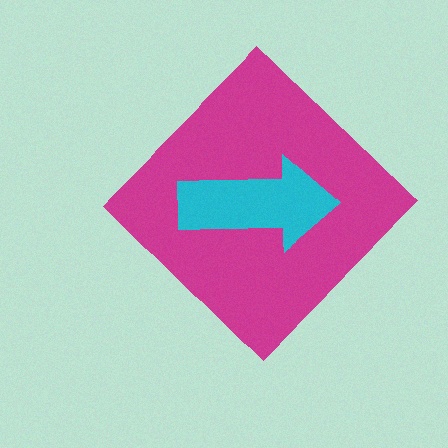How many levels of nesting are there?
2.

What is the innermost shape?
The cyan arrow.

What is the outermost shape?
The magenta diamond.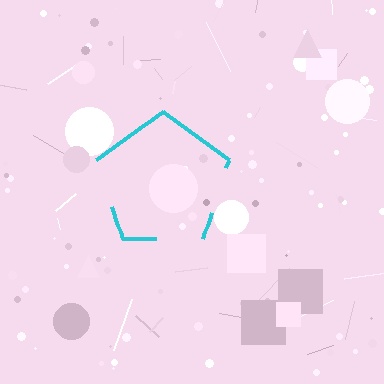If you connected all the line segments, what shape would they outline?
They would outline a pentagon.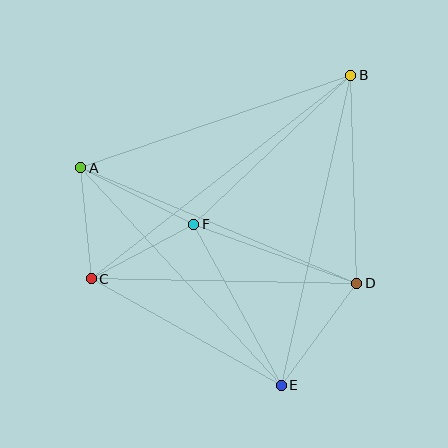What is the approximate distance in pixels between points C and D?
The distance between C and D is approximately 266 pixels.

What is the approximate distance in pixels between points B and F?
The distance between B and F is approximately 216 pixels.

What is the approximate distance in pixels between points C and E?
The distance between C and E is approximately 218 pixels.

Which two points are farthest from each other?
Points B and C are farthest from each other.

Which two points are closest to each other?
Points A and C are closest to each other.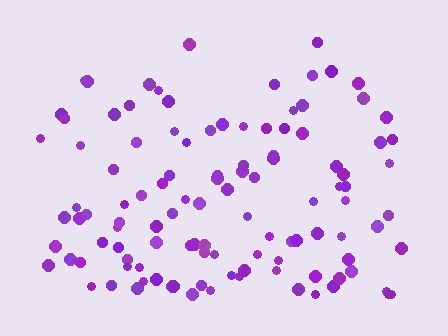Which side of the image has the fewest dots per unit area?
The top.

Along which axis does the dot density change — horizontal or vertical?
Vertical.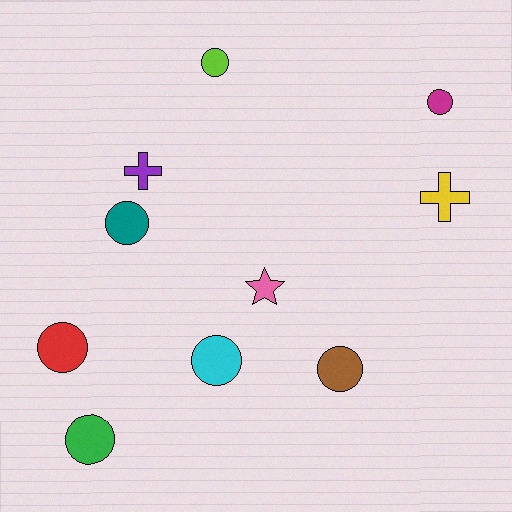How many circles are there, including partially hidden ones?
There are 7 circles.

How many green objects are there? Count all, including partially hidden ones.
There is 1 green object.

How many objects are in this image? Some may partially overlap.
There are 10 objects.